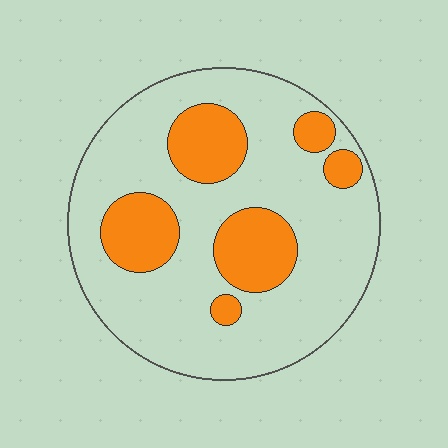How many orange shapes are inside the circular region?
6.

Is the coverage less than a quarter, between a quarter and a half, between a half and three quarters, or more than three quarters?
Between a quarter and a half.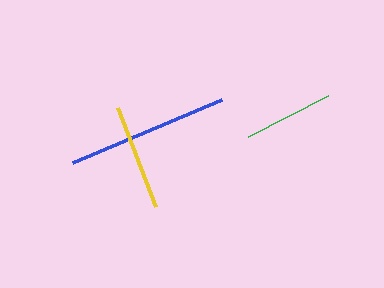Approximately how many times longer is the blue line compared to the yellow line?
The blue line is approximately 1.5 times the length of the yellow line.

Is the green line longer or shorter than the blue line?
The blue line is longer than the green line.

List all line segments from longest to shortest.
From longest to shortest: blue, yellow, green.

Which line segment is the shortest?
The green line is the shortest at approximately 90 pixels.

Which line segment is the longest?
The blue line is the longest at approximately 162 pixels.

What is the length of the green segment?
The green segment is approximately 90 pixels long.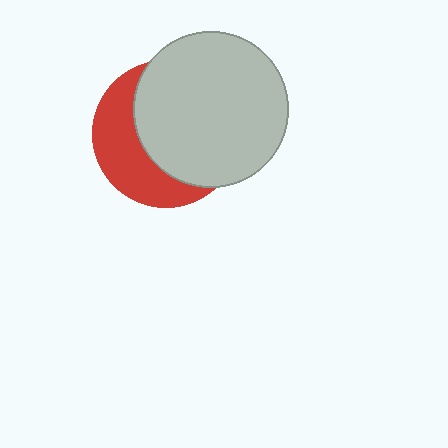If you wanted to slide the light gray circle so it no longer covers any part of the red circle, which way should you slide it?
Slide it right — that is the most direct way to separate the two shapes.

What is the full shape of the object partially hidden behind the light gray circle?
The partially hidden object is a red circle.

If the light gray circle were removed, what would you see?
You would see the complete red circle.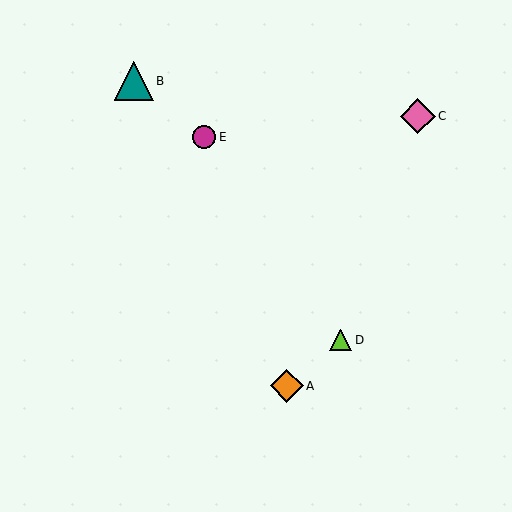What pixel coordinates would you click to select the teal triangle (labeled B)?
Click at (134, 81) to select the teal triangle B.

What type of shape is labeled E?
Shape E is a magenta circle.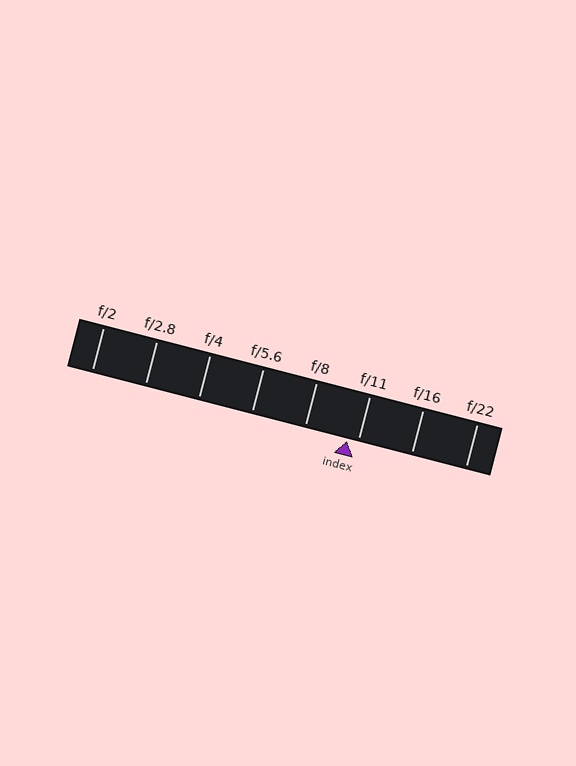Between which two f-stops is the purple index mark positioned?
The index mark is between f/8 and f/11.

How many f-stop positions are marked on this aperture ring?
There are 8 f-stop positions marked.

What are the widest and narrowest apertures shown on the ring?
The widest aperture shown is f/2 and the narrowest is f/22.